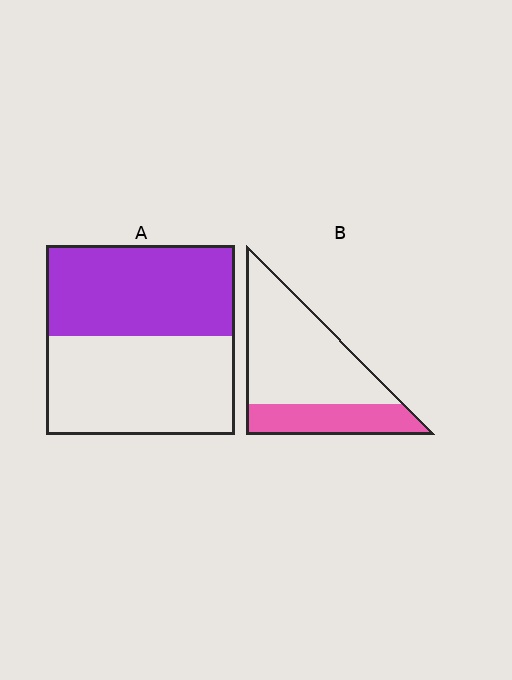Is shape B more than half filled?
No.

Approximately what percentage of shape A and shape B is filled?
A is approximately 50% and B is approximately 30%.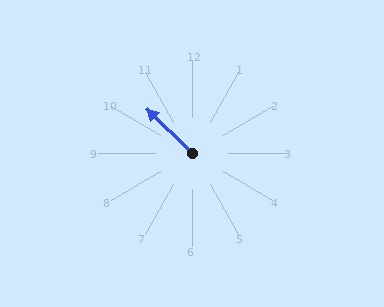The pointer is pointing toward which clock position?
Roughly 10 o'clock.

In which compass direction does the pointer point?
Northwest.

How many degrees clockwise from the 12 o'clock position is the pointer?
Approximately 315 degrees.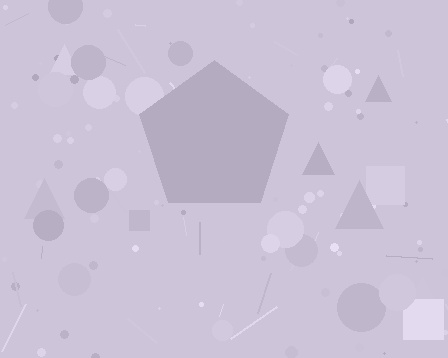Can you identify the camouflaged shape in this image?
The camouflaged shape is a pentagon.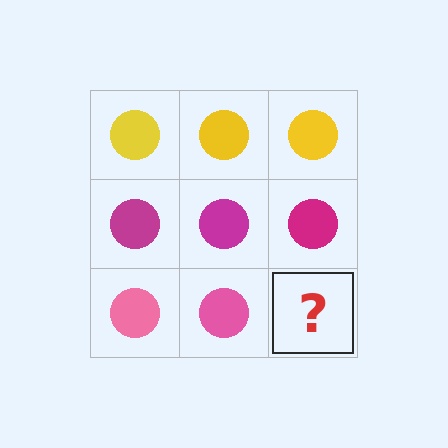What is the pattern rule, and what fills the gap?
The rule is that each row has a consistent color. The gap should be filled with a pink circle.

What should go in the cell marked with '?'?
The missing cell should contain a pink circle.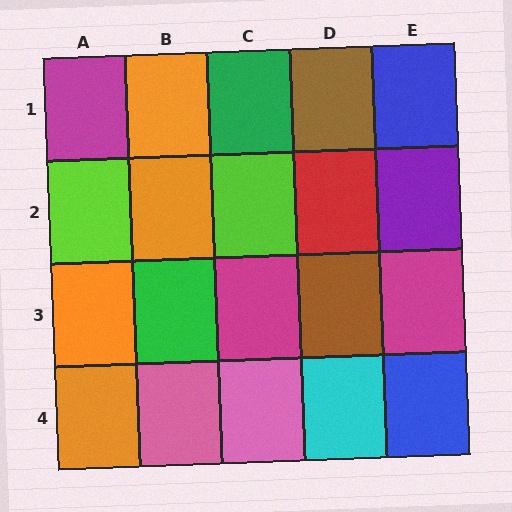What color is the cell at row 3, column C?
Magenta.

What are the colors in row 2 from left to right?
Lime, orange, lime, red, purple.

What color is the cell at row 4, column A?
Orange.